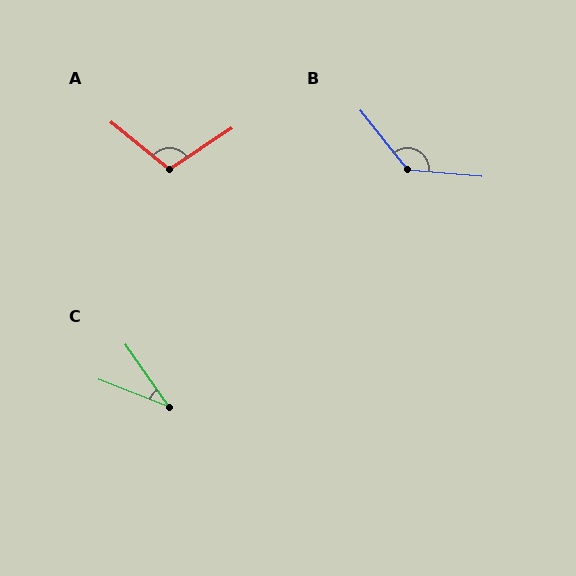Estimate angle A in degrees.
Approximately 108 degrees.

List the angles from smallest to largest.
C (34°), A (108°), B (134°).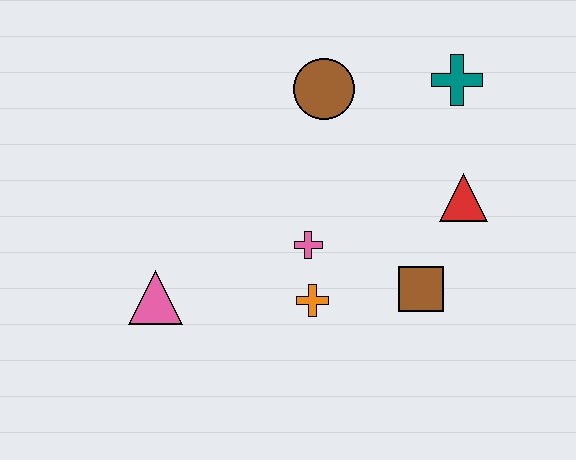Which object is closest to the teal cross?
The red triangle is closest to the teal cross.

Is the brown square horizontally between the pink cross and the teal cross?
Yes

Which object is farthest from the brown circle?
The pink triangle is farthest from the brown circle.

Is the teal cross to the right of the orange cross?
Yes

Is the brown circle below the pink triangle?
No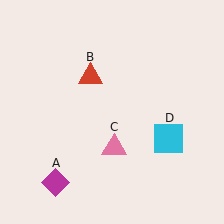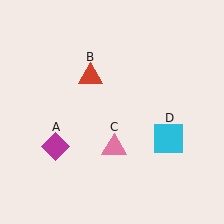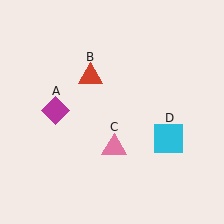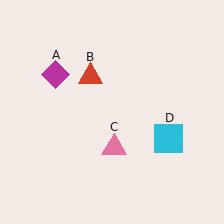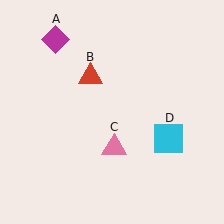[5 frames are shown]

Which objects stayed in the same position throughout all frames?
Red triangle (object B) and pink triangle (object C) and cyan square (object D) remained stationary.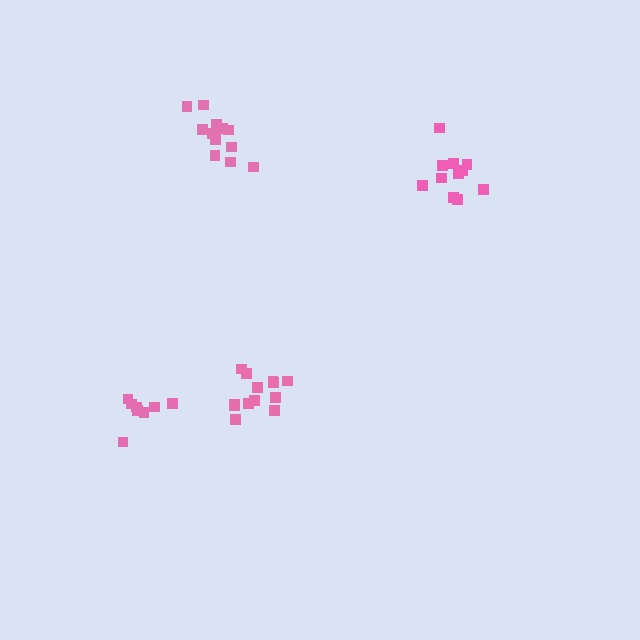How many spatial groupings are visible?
There are 4 spatial groupings.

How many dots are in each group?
Group 1: 12 dots, Group 2: 8 dots, Group 3: 11 dots, Group 4: 13 dots (44 total).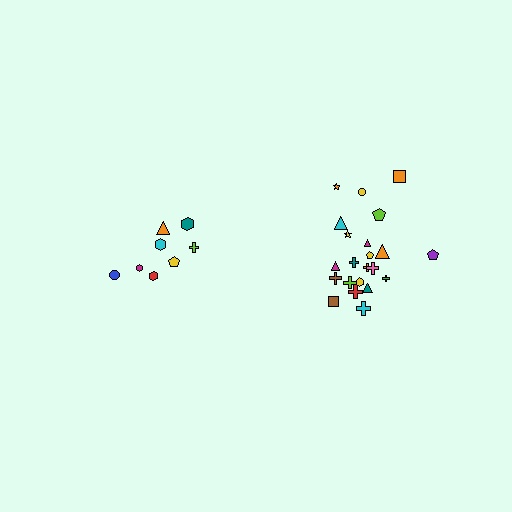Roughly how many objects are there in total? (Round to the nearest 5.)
Roughly 30 objects in total.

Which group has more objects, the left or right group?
The right group.